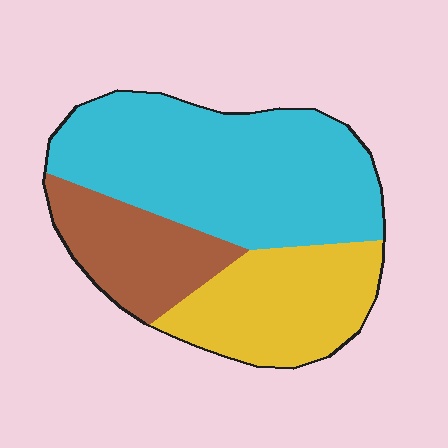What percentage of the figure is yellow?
Yellow takes up between a quarter and a half of the figure.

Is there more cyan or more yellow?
Cyan.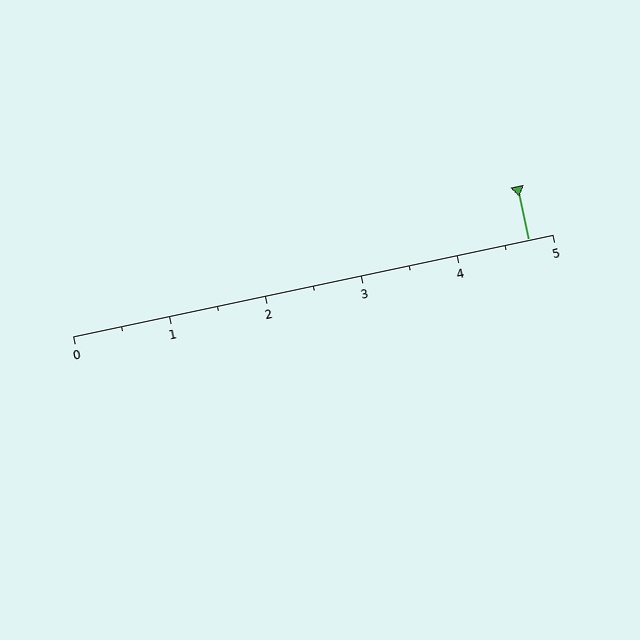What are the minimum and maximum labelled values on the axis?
The axis runs from 0 to 5.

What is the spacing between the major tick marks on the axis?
The major ticks are spaced 1 apart.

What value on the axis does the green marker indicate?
The marker indicates approximately 4.8.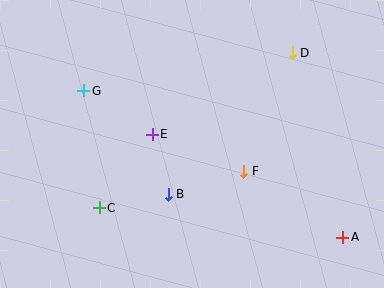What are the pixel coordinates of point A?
Point A is at (343, 237).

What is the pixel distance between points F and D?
The distance between F and D is 128 pixels.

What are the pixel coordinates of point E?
Point E is at (152, 134).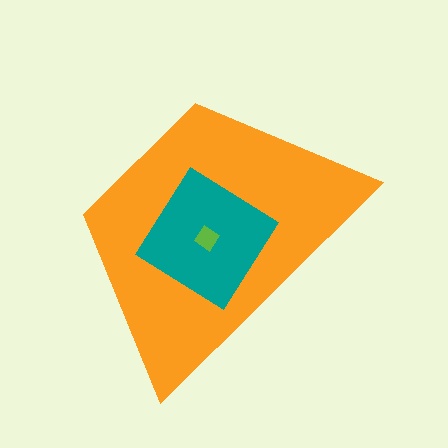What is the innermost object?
The lime diamond.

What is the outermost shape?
The orange trapezoid.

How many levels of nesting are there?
3.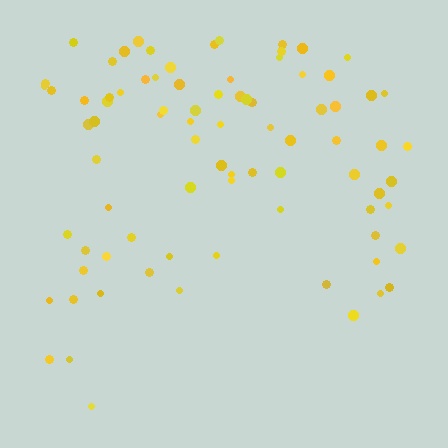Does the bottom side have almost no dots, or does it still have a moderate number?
Still a moderate number, just noticeably fewer than the top.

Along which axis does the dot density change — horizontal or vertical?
Vertical.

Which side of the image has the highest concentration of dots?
The top.